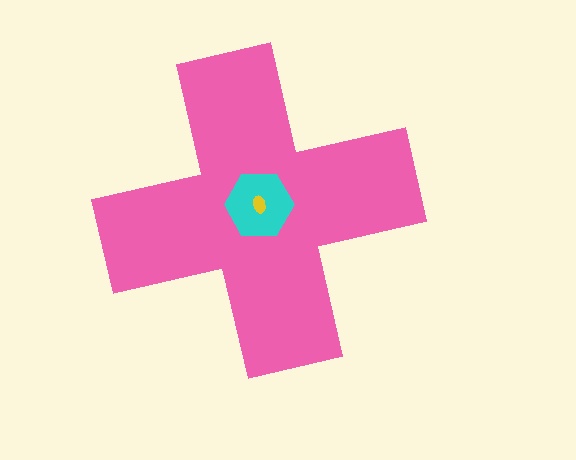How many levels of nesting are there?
3.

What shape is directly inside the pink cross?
The cyan hexagon.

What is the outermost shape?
The pink cross.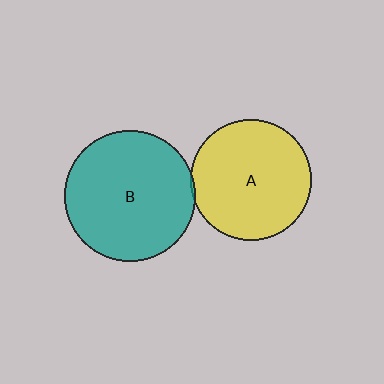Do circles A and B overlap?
Yes.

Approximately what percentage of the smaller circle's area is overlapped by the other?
Approximately 5%.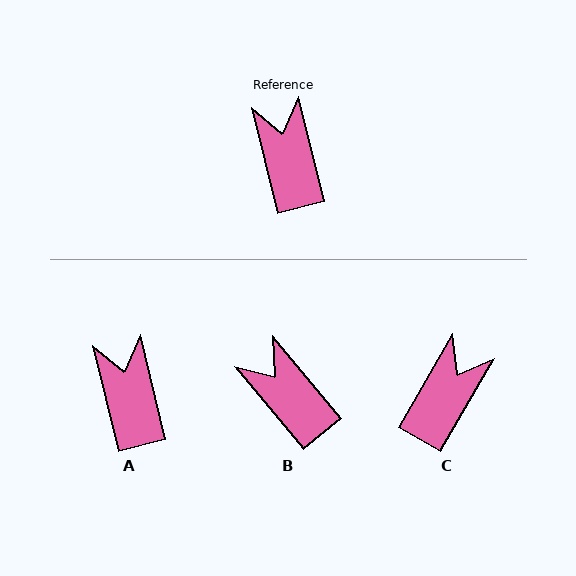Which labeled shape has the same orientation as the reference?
A.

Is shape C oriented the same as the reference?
No, it is off by about 44 degrees.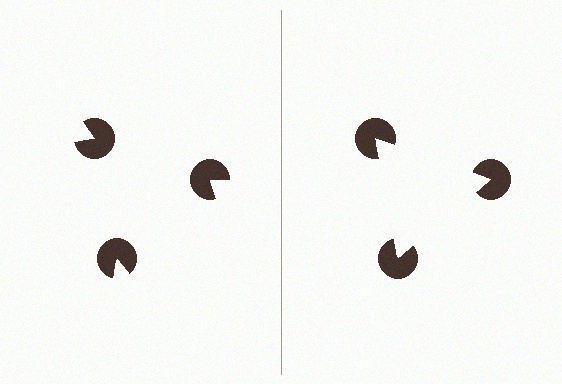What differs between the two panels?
The pac-man discs are positioned identically on both sides; only the wedge orientations differ. On the right they align to a triangle; on the left they are misaligned.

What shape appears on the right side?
An illusory triangle.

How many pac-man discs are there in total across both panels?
6 — 3 on each side.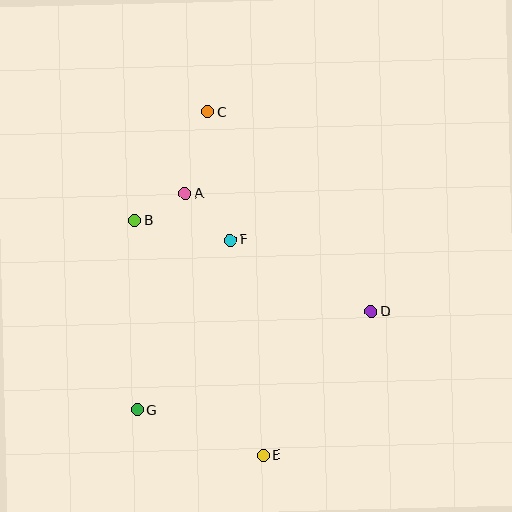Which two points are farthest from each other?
Points C and E are farthest from each other.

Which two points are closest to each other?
Points A and B are closest to each other.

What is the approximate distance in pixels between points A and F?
The distance between A and F is approximately 65 pixels.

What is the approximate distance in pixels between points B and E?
The distance between B and E is approximately 268 pixels.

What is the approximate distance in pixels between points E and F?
The distance between E and F is approximately 218 pixels.